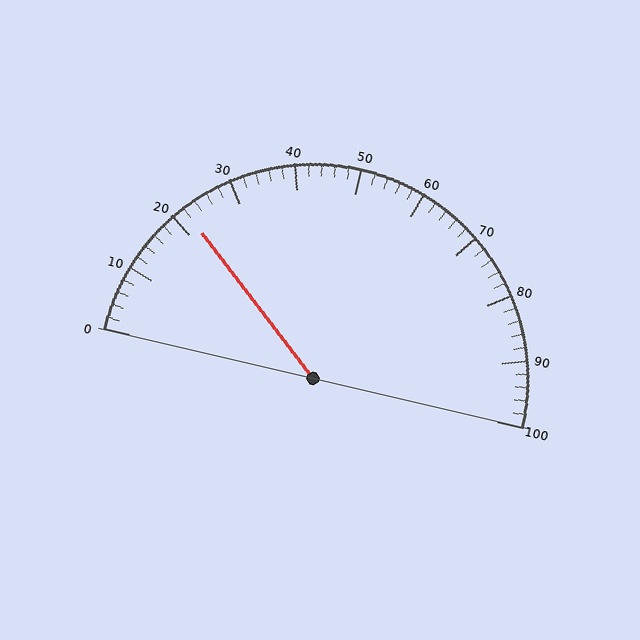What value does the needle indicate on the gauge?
The needle indicates approximately 22.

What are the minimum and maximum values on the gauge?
The gauge ranges from 0 to 100.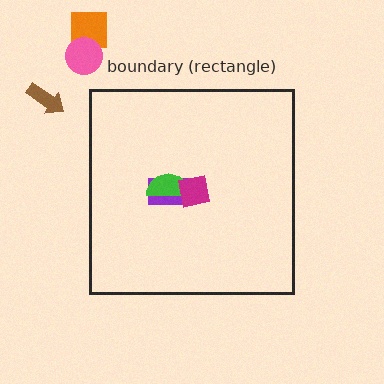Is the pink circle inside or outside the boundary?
Outside.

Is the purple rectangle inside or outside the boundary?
Inside.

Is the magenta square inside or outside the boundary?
Inside.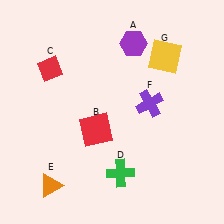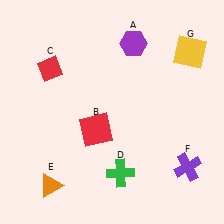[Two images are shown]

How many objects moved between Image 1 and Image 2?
2 objects moved between the two images.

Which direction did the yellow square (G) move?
The yellow square (G) moved right.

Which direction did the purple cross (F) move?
The purple cross (F) moved down.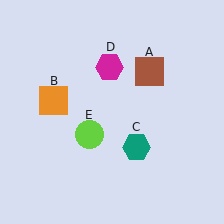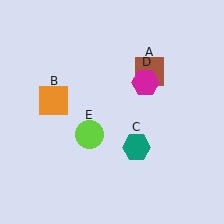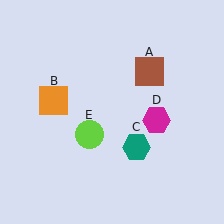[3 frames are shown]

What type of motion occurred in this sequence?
The magenta hexagon (object D) rotated clockwise around the center of the scene.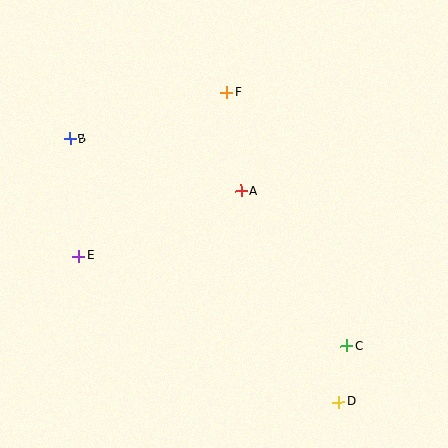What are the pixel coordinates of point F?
Point F is at (226, 92).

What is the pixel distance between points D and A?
The distance between D and A is 233 pixels.